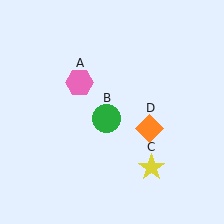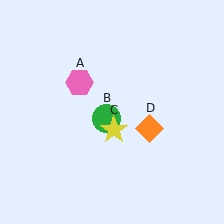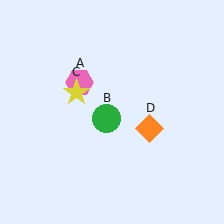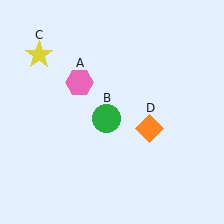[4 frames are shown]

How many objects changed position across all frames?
1 object changed position: yellow star (object C).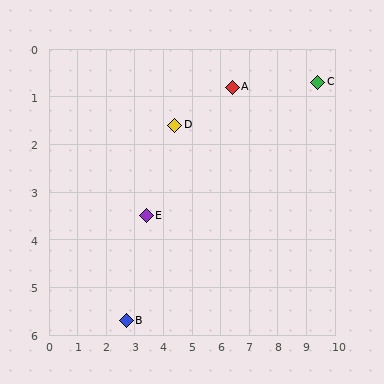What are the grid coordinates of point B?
Point B is at approximately (2.7, 5.7).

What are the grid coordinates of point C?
Point C is at approximately (9.4, 0.7).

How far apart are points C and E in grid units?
Points C and E are about 6.6 grid units apart.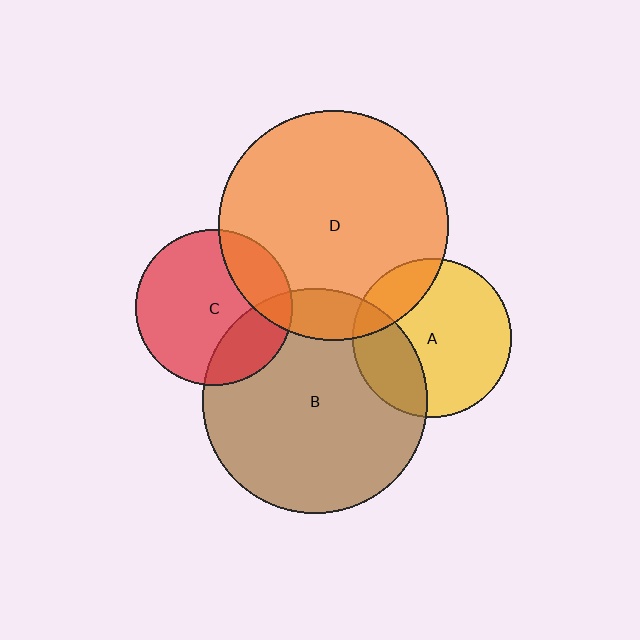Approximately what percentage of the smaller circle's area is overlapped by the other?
Approximately 10%.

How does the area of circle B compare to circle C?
Approximately 2.1 times.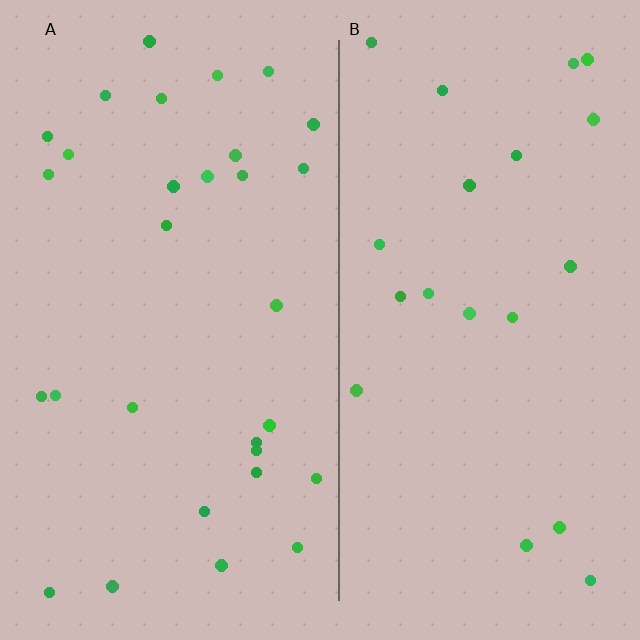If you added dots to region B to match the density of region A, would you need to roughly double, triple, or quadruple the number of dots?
Approximately double.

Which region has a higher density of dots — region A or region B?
A (the left).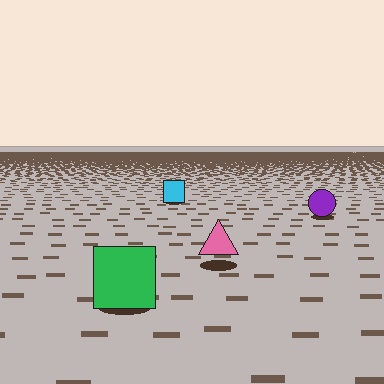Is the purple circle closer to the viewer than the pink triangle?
No. The pink triangle is closer — you can tell from the texture gradient: the ground texture is coarser near it.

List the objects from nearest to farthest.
From nearest to farthest: the green square, the pink triangle, the purple circle, the cyan square.